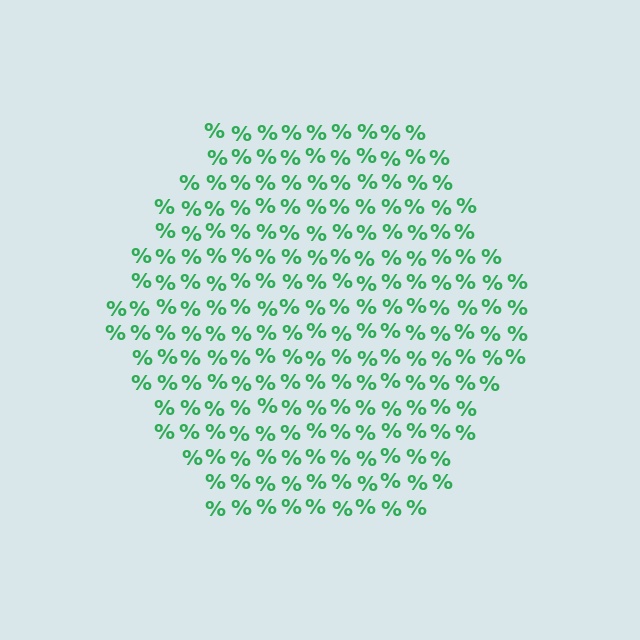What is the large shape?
The large shape is a hexagon.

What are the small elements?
The small elements are percent signs.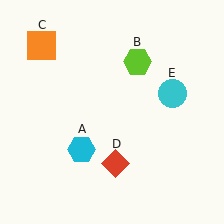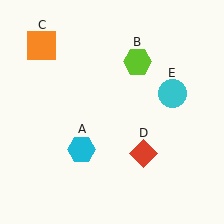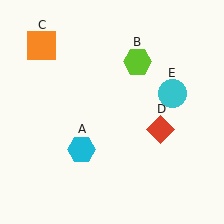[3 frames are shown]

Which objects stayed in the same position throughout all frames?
Cyan hexagon (object A) and lime hexagon (object B) and orange square (object C) and cyan circle (object E) remained stationary.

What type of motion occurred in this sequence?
The red diamond (object D) rotated counterclockwise around the center of the scene.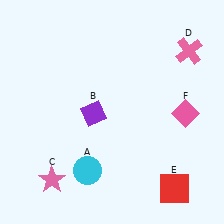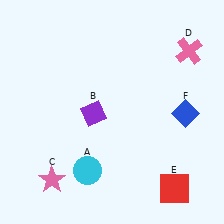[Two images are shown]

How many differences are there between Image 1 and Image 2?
There is 1 difference between the two images.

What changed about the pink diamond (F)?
In Image 1, F is pink. In Image 2, it changed to blue.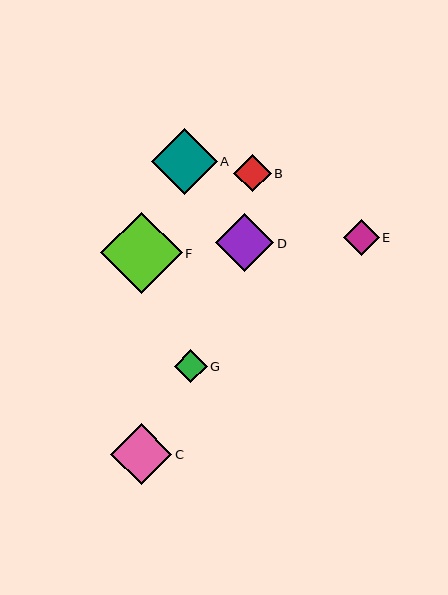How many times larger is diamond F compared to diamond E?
Diamond F is approximately 2.3 times the size of diamond E.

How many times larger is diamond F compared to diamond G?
Diamond F is approximately 2.5 times the size of diamond G.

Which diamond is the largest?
Diamond F is the largest with a size of approximately 82 pixels.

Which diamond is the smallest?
Diamond G is the smallest with a size of approximately 33 pixels.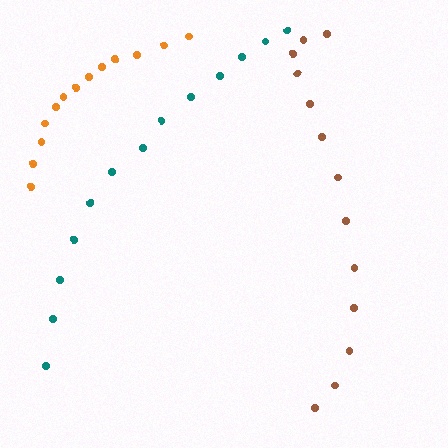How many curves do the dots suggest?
There are 3 distinct paths.